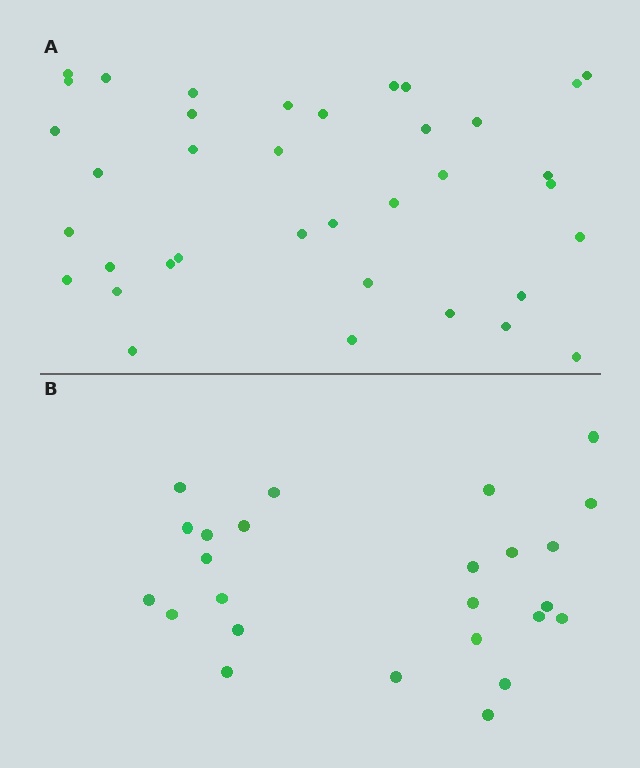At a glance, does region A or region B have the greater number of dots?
Region A (the top region) has more dots.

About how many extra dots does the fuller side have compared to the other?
Region A has roughly 12 or so more dots than region B.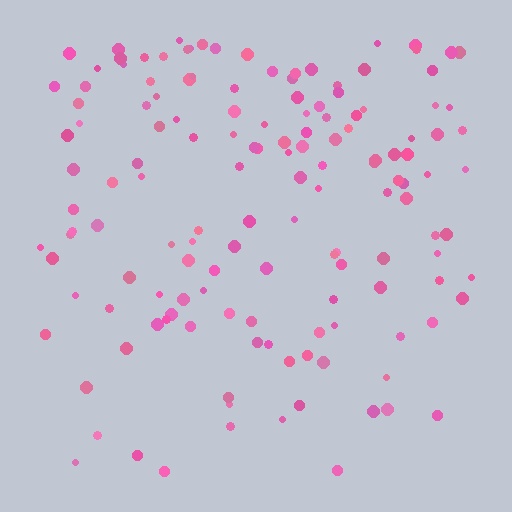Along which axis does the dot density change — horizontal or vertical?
Vertical.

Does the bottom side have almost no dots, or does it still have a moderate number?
Still a moderate number, just noticeably fewer than the top.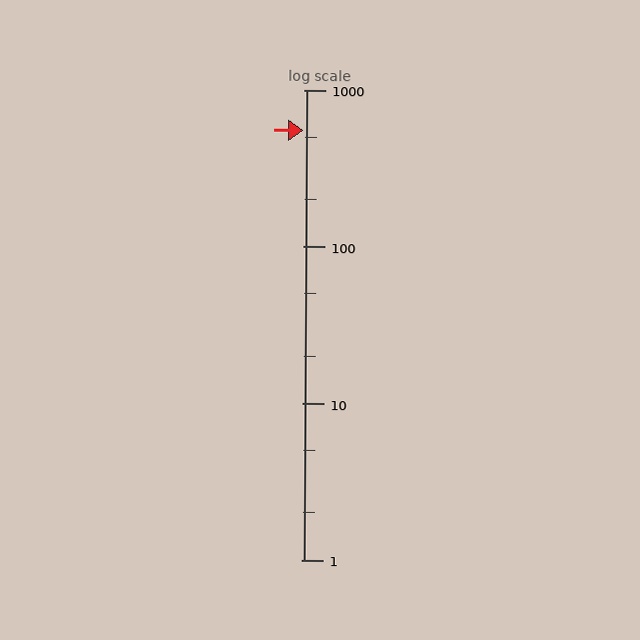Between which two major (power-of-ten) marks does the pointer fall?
The pointer is between 100 and 1000.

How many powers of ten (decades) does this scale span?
The scale spans 3 decades, from 1 to 1000.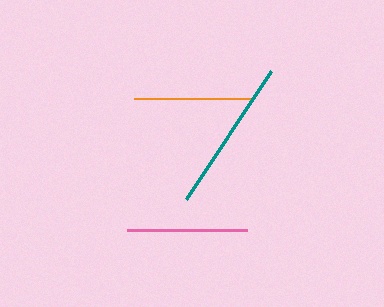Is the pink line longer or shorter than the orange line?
The pink line is longer than the orange line.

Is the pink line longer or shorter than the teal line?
The teal line is longer than the pink line.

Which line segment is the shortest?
The orange line is the shortest at approximately 118 pixels.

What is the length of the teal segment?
The teal segment is approximately 153 pixels long.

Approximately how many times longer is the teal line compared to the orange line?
The teal line is approximately 1.3 times the length of the orange line.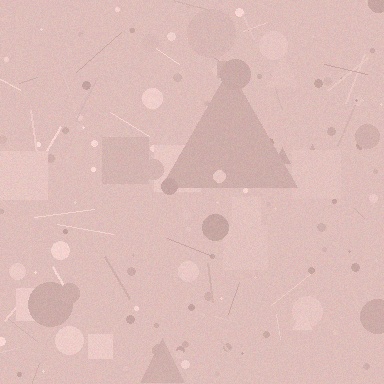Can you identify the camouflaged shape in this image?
The camouflaged shape is a triangle.